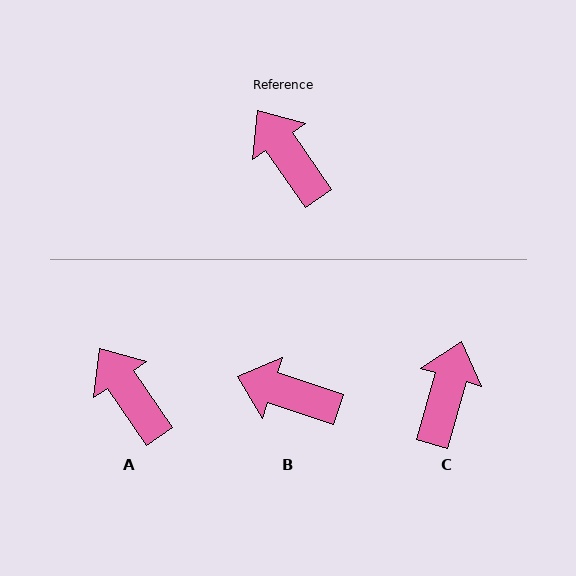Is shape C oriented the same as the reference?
No, it is off by about 51 degrees.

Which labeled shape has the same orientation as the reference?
A.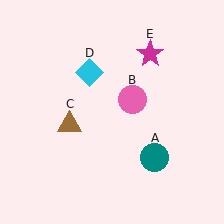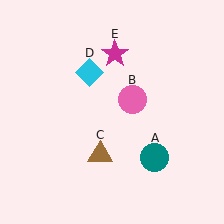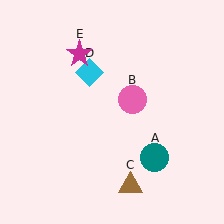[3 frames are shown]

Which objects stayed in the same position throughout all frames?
Teal circle (object A) and pink circle (object B) and cyan diamond (object D) remained stationary.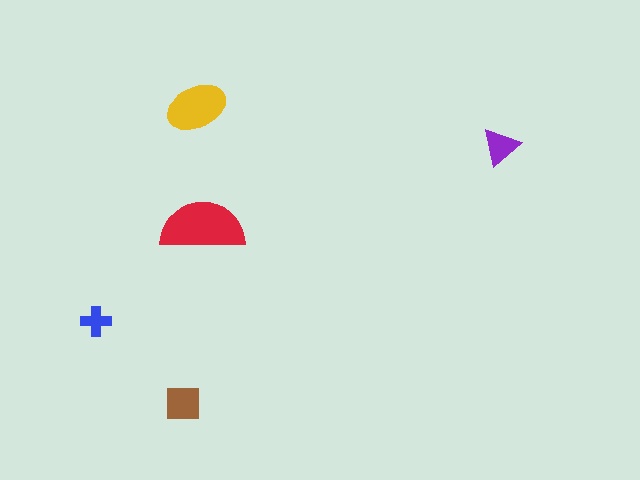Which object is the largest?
The red semicircle.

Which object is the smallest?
The blue cross.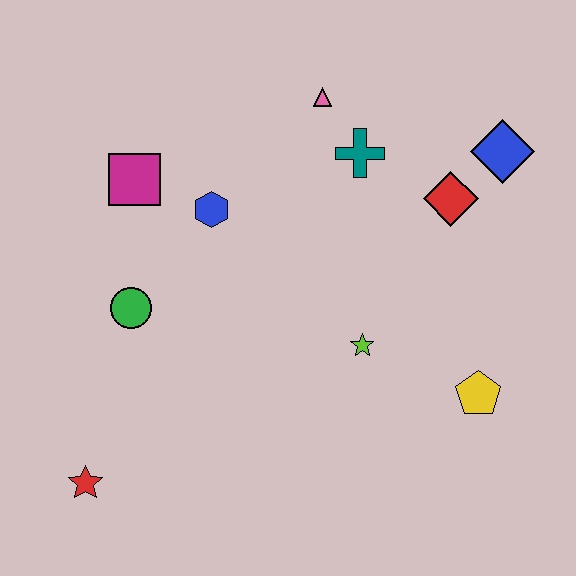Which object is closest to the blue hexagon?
The magenta square is closest to the blue hexagon.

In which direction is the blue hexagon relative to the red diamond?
The blue hexagon is to the left of the red diamond.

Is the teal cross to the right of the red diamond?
No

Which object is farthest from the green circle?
The blue diamond is farthest from the green circle.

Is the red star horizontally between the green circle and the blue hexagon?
No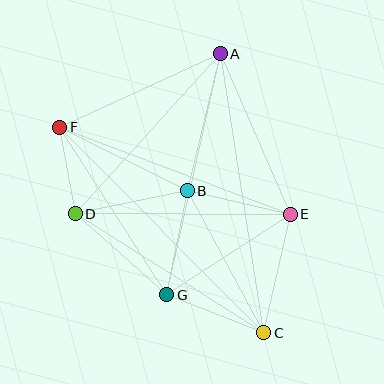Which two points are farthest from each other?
Points C and F are farthest from each other.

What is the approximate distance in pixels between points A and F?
The distance between A and F is approximately 176 pixels.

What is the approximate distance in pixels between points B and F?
The distance between B and F is approximately 142 pixels.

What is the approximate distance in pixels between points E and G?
The distance between E and G is approximately 147 pixels.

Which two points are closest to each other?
Points D and F are closest to each other.